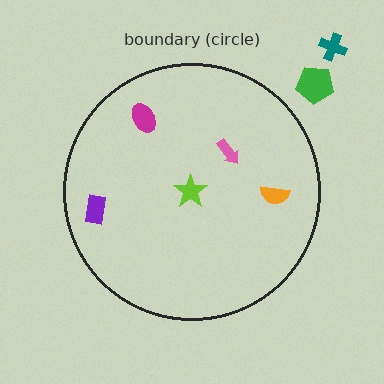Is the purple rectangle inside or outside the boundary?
Inside.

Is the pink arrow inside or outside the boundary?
Inside.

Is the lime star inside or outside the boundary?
Inside.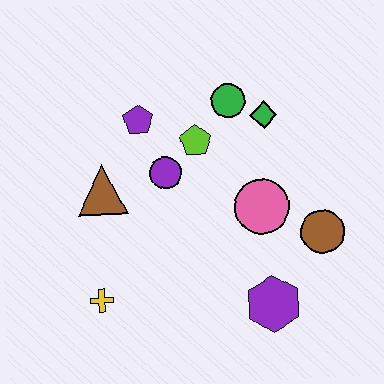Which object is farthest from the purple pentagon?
The purple hexagon is farthest from the purple pentagon.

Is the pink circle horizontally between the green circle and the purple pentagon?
No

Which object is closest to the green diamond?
The green circle is closest to the green diamond.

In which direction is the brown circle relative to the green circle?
The brown circle is below the green circle.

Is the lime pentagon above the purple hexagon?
Yes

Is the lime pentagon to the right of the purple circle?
Yes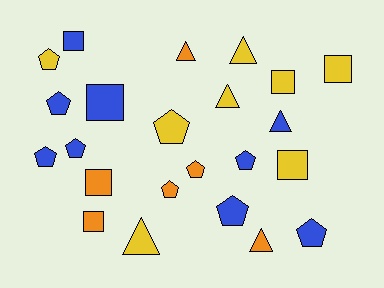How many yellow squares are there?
There are 3 yellow squares.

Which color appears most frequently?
Blue, with 9 objects.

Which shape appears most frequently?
Pentagon, with 10 objects.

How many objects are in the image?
There are 23 objects.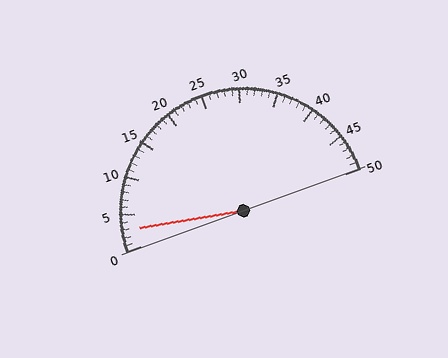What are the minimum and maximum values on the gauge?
The gauge ranges from 0 to 50.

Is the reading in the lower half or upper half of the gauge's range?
The reading is in the lower half of the range (0 to 50).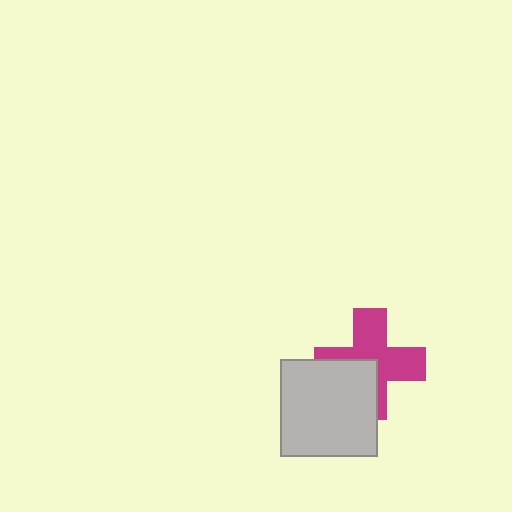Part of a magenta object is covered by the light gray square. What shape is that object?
It is a cross.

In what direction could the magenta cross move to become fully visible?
The magenta cross could move toward the upper-right. That would shift it out from behind the light gray square entirely.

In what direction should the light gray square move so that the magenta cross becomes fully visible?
The light gray square should move toward the lower-left. That is the shortest direction to clear the overlap and leave the magenta cross fully visible.